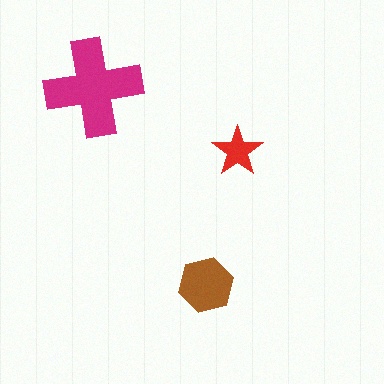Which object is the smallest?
The red star.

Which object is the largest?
The magenta cross.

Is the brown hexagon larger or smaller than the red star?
Larger.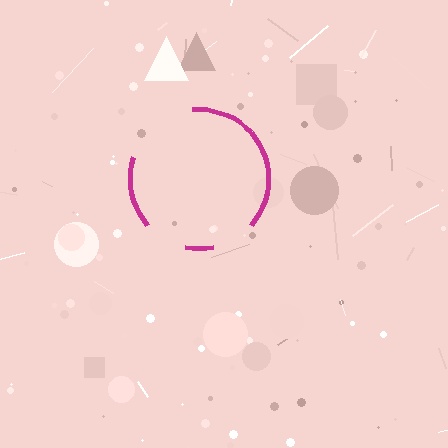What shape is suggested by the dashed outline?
The dashed outline suggests a circle.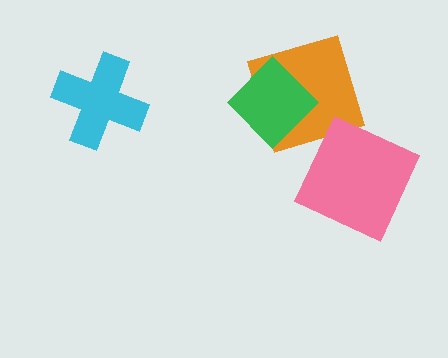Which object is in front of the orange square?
The green diamond is in front of the orange square.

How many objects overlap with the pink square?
0 objects overlap with the pink square.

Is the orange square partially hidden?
Yes, it is partially covered by another shape.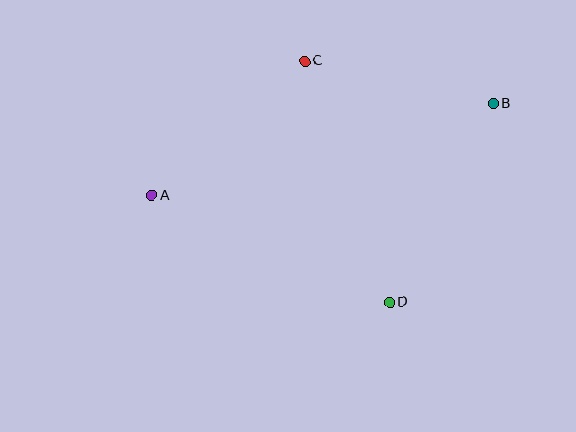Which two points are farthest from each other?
Points A and B are farthest from each other.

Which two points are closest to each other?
Points B and C are closest to each other.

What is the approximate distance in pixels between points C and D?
The distance between C and D is approximately 255 pixels.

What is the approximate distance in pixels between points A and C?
The distance between A and C is approximately 204 pixels.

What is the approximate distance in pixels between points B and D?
The distance between B and D is approximately 224 pixels.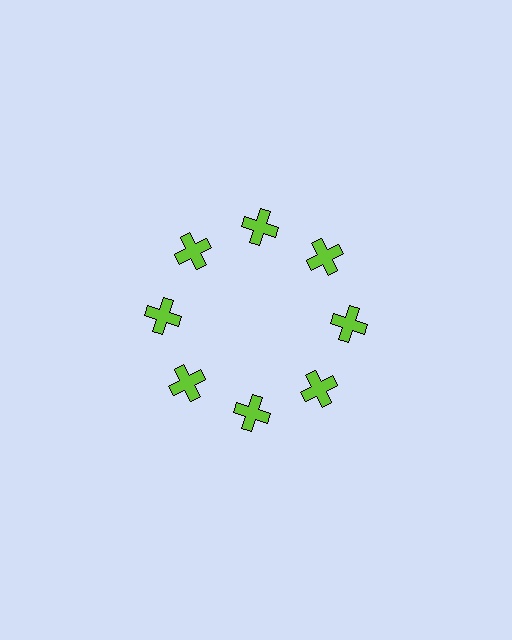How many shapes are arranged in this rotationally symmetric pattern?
There are 8 shapes, arranged in 8 groups of 1.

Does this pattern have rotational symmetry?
Yes, this pattern has 8-fold rotational symmetry. It looks the same after rotating 45 degrees around the center.